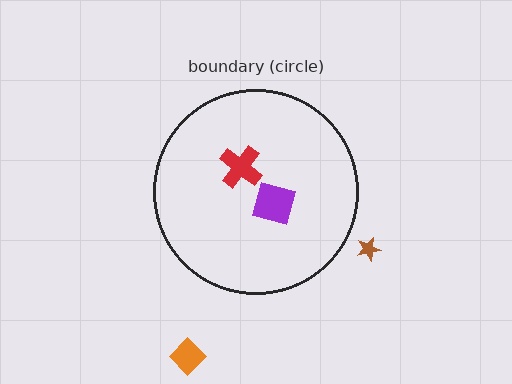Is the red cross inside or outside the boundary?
Inside.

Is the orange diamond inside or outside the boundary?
Outside.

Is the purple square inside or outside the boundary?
Inside.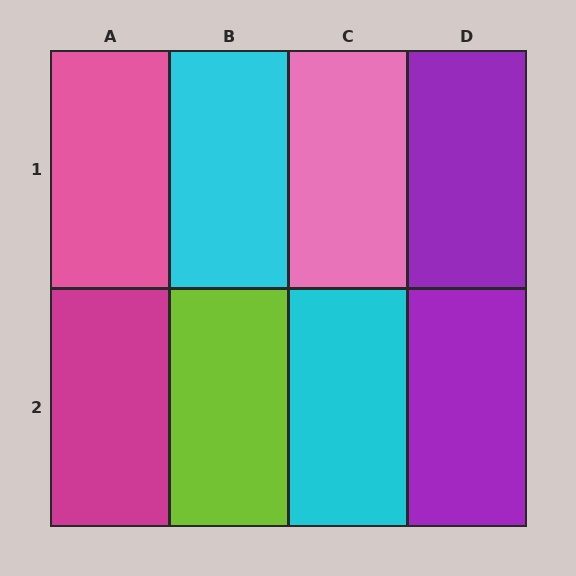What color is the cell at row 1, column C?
Pink.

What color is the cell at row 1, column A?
Pink.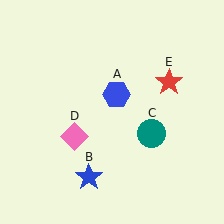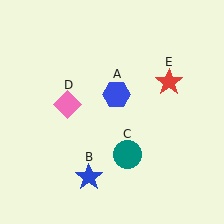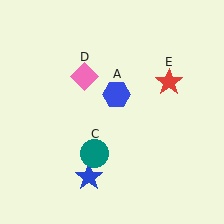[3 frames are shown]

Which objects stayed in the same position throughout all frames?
Blue hexagon (object A) and blue star (object B) and red star (object E) remained stationary.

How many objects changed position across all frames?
2 objects changed position: teal circle (object C), pink diamond (object D).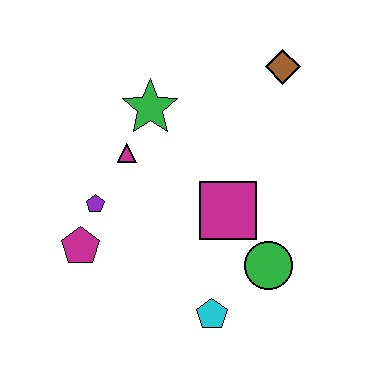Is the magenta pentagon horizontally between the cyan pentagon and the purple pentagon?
No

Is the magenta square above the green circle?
Yes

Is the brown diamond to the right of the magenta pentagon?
Yes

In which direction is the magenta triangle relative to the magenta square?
The magenta triangle is to the left of the magenta square.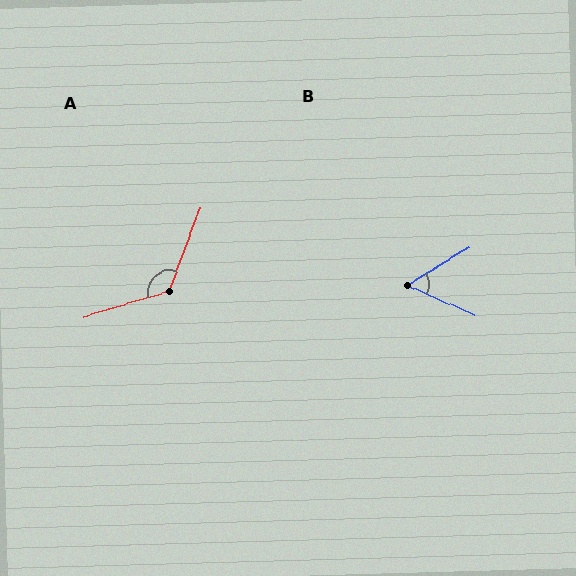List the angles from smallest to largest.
B (56°), A (127°).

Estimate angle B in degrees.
Approximately 56 degrees.